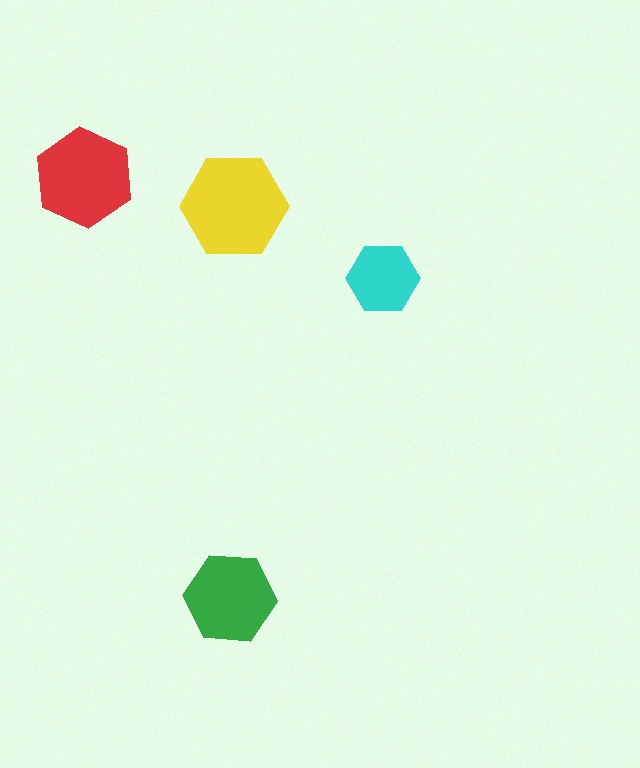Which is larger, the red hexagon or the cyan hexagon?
The red one.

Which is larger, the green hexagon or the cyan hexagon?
The green one.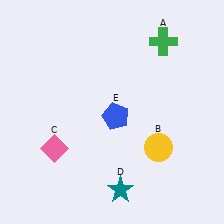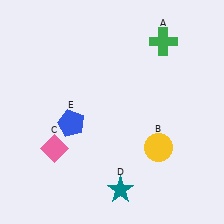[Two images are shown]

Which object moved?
The blue pentagon (E) moved left.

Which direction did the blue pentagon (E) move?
The blue pentagon (E) moved left.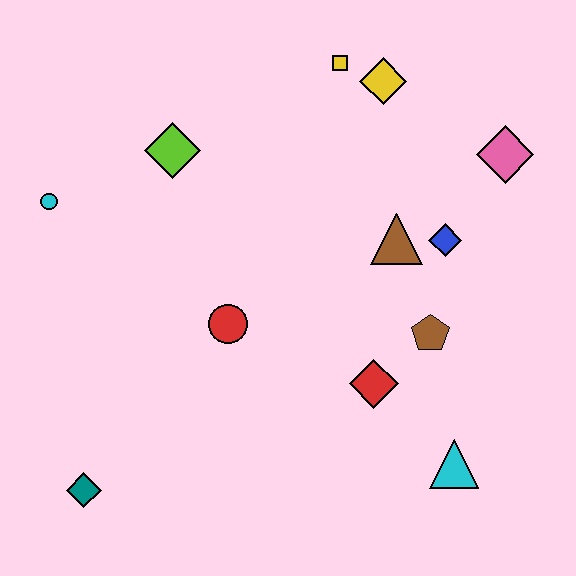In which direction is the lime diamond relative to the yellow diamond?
The lime diamond is to the left of the yellow diamond.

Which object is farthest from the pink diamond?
The teal diamond is farthest from the pink diamond.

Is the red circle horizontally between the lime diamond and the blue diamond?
Yes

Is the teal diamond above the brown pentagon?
No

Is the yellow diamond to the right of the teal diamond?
Yes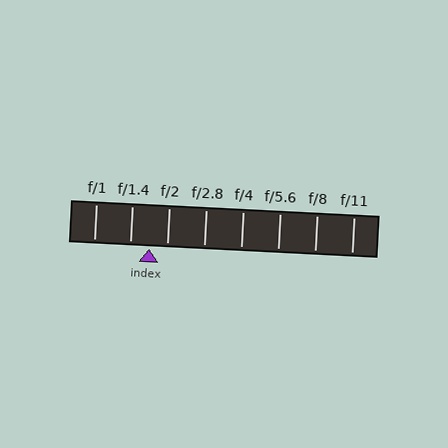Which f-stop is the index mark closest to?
The index mark is closest to f/2.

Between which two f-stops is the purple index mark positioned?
The index mark is between f/1.4 and f/2.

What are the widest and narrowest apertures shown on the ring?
The widest aperture shown is f/1 and the narrowest is f/11.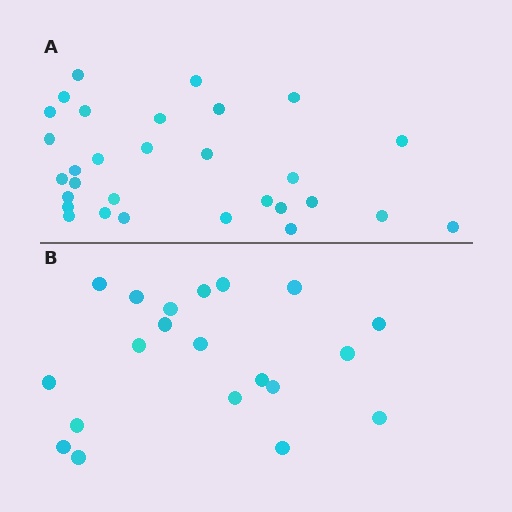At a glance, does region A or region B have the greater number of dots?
Region A (the top region) has more dots.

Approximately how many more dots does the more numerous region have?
Region A has roughly 10 or so more dots than region B.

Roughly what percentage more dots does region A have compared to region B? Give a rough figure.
About 50% more.